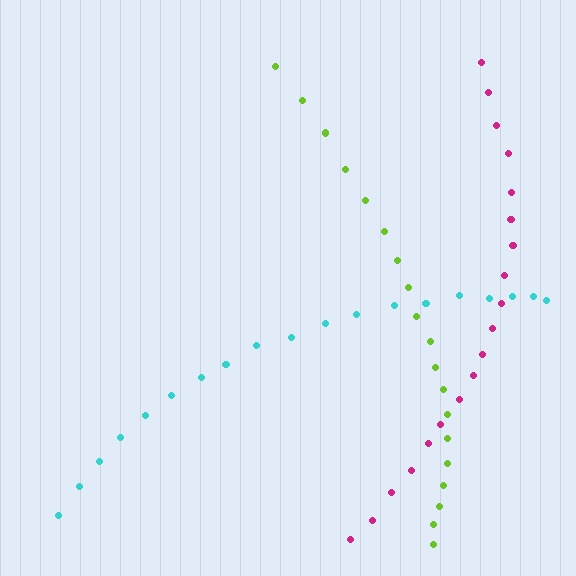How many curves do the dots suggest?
There are 3 distinct paths.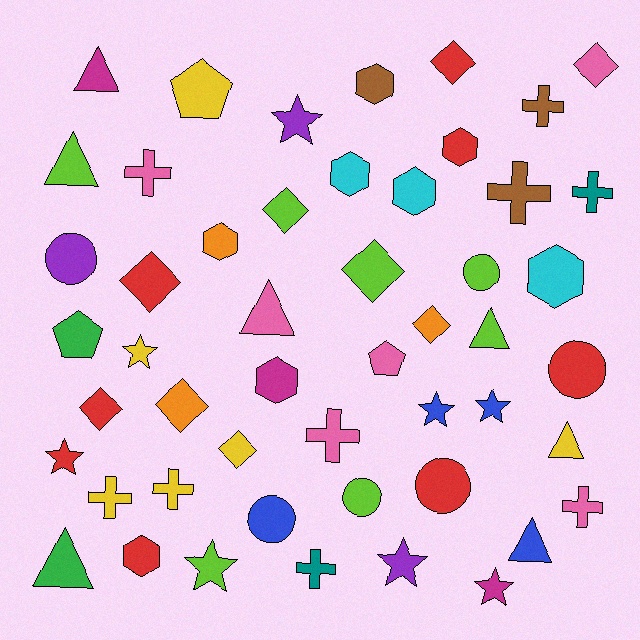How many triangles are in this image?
There are 7 triangles.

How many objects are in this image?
There are 50 objects.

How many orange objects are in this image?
There are 3 orange objects.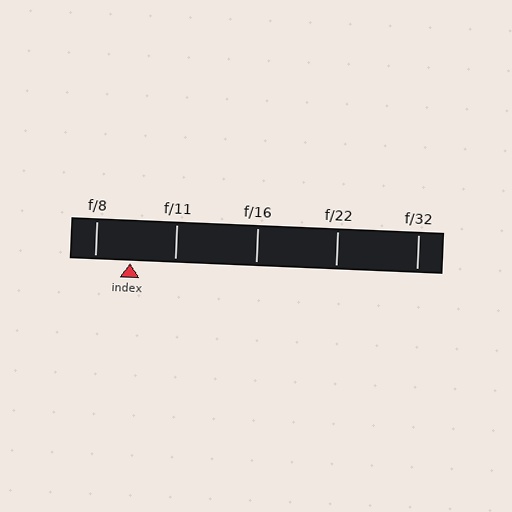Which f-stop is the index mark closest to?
The index mark is closest to f/8.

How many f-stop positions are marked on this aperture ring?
There are 5 f-stop positions marked.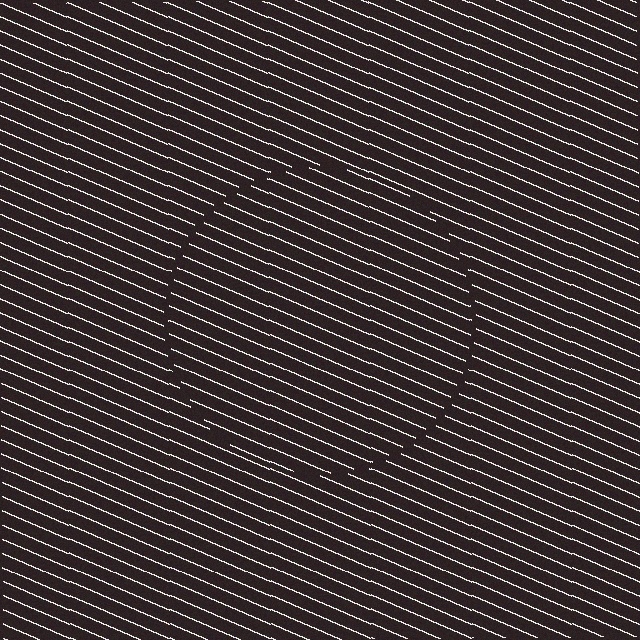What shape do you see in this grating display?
An illusory circle. The interior of the shape contains the same grating, shifted by half a period — the contour is defined by the phase discontinuity where line-ends from the inner and outer gratings abut.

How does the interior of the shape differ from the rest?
The interior of the shape contains the same grating, shifted by half a period — the contour is defined by the phase discontinuity where line-ends from the inner and outer gratings abut.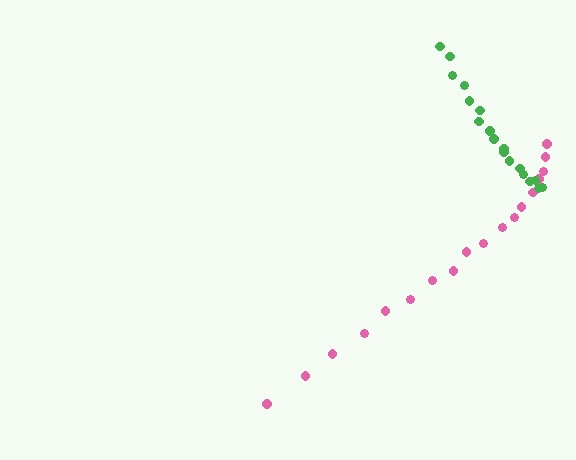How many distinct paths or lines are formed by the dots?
There are 2 distinct paths.